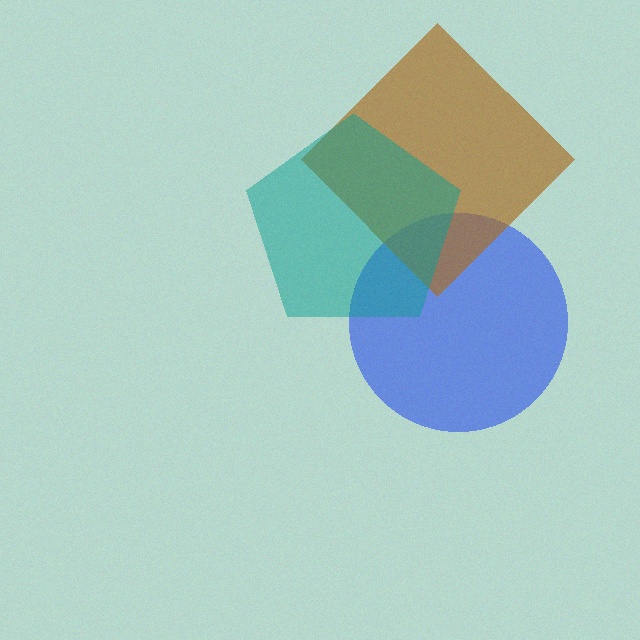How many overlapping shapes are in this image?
There are 3 overlapping shapes in the image.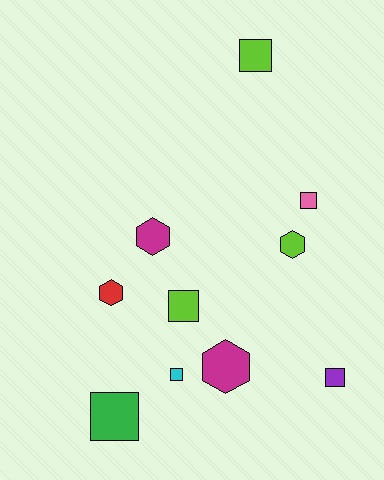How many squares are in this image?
There are 6 squares.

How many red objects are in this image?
There is 1 red object.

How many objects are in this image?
There are 10 objects.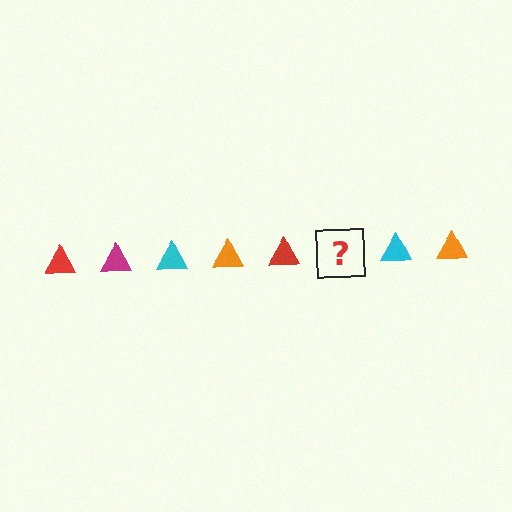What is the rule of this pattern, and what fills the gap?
The rule is that the pattern cycles through red, magenta, cyan, orange triangles. The gap should be filled with a magenta triangle.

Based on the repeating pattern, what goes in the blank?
The blank should be a magenta triangle.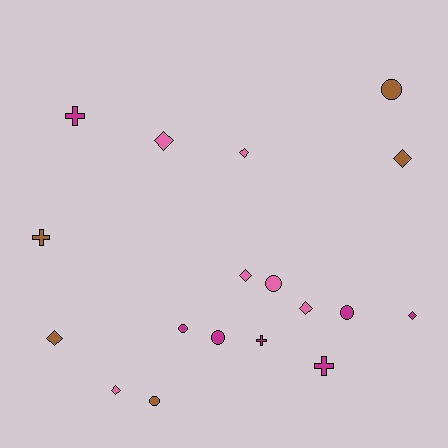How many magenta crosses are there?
There are 3 magenta crosses.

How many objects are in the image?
There are 18 objects.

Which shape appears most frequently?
Diamond, with 8 objects.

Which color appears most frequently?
Magenta, with 7 objects.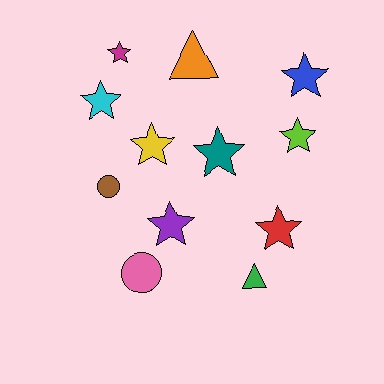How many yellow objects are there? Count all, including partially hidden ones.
There is 1 yellow object.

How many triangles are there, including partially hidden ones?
There are 2 triangles.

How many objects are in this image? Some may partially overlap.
There are 12 objects.